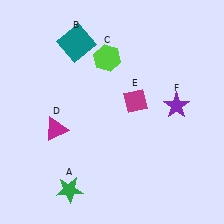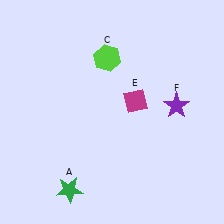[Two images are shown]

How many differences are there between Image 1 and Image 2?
There are 2 differences between the two images.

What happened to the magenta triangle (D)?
The magenta triangle (D) was removed in Image 2. It was in the bottom-left area of Image 1.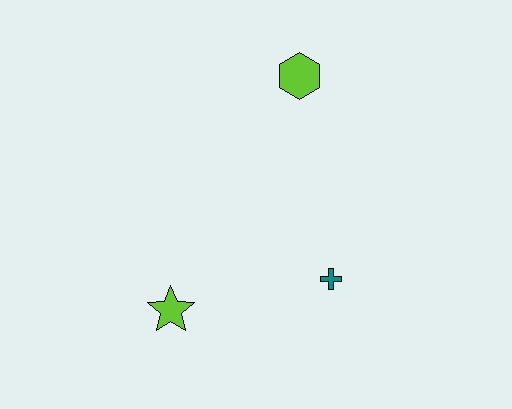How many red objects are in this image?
There are no red objects.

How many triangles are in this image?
There are no triangles.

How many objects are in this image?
There are 3 objects.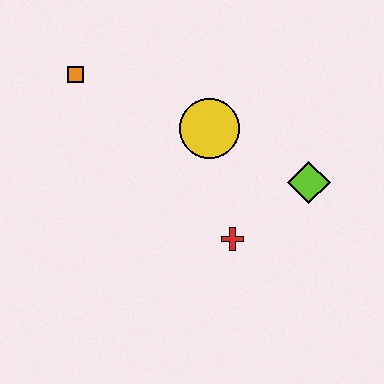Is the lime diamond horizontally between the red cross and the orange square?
No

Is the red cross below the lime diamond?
Yes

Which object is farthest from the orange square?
The lime diamond is farthest from the orange square.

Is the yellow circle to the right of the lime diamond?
No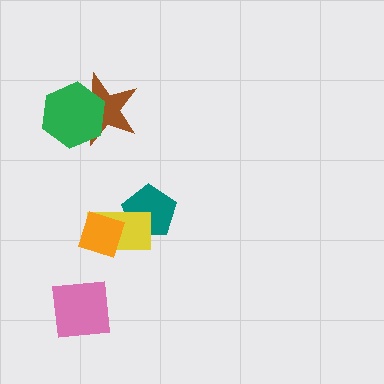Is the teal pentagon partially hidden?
Yes, it is partially covered by another shape.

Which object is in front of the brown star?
The green hexagon is in front of the brown star.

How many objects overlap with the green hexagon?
1 object overlaps with the green hexagon.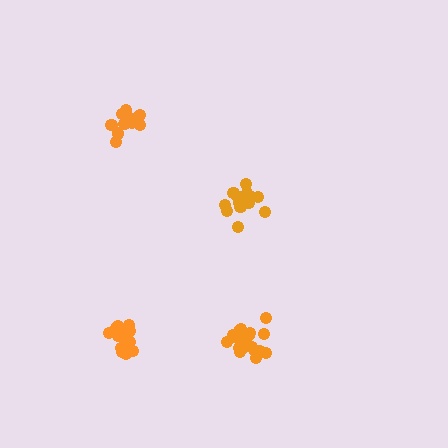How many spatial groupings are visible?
There are 4 spatial groupings.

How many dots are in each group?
Group 1: 21 dots, Group 2: 15 dots, Group 3: 15 dots, Group 4: 18 dots (69 total).